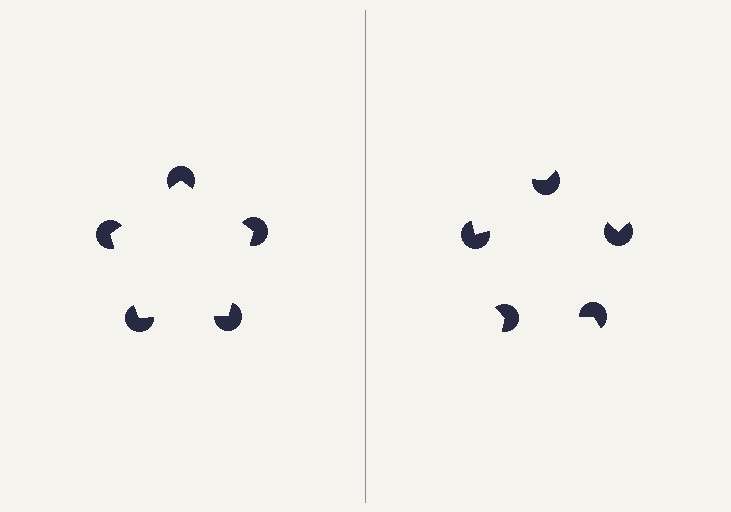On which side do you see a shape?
An illusory pentagon appears on the left side. On the right side the wedge cuts are rotated, so no coherent shape forms.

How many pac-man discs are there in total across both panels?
10 — 5 on each side.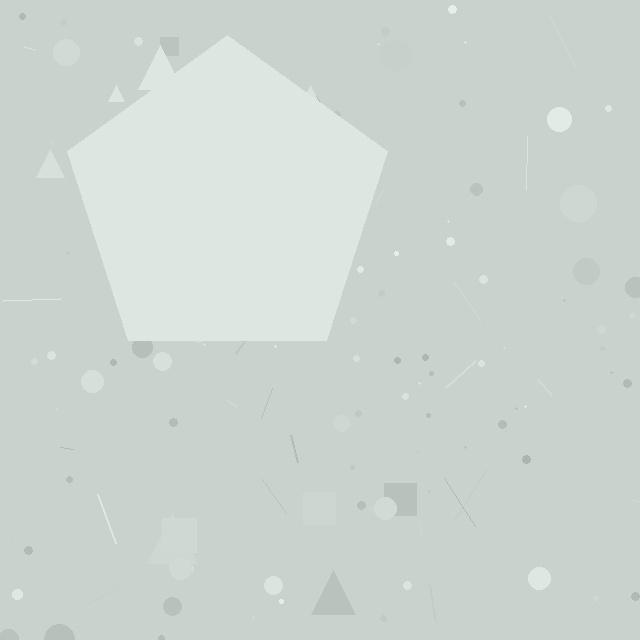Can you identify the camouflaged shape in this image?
The camouflaged shape is a pentagon.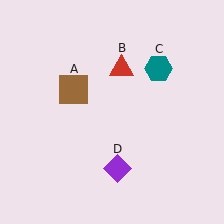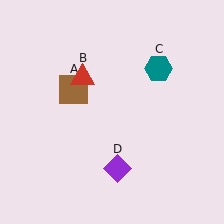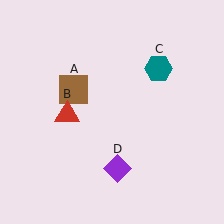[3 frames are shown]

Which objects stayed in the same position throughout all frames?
Brown square (object A) and teal hexagon (object C) and purple diamond (object D) remained stationary.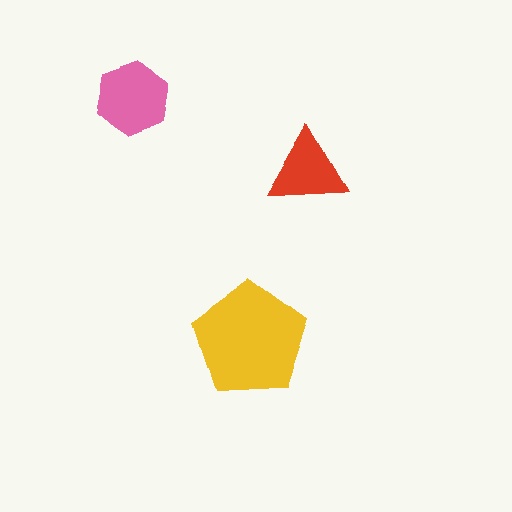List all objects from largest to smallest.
The yellow pentagon, the pink hexagon, the red triangle.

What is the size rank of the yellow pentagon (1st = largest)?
1st.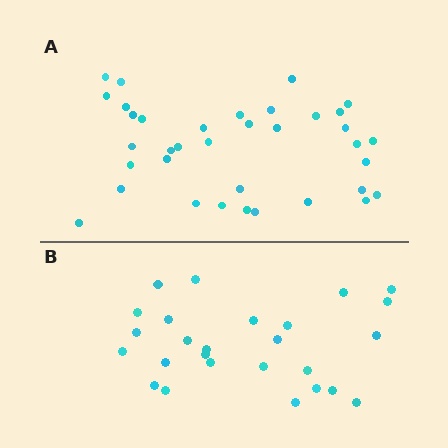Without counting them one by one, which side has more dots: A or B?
Region A (the top region) has more dots.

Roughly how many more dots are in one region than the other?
Region A has roughly 10 or so more dots than region B.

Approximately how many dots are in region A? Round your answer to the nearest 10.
About 40 dots. (The exact count is 36, which rounds to 40.)